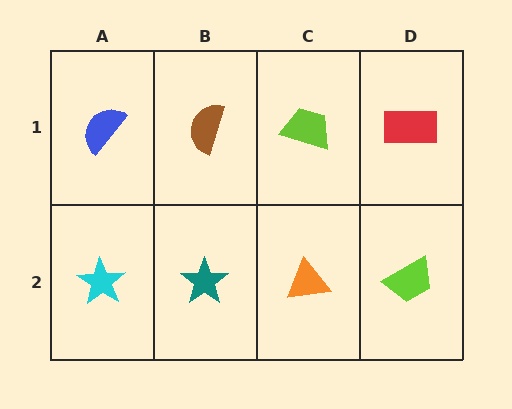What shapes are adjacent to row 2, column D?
A red rectangle (row 1, column D), an orange triangle (row 2, column C).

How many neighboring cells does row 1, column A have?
2.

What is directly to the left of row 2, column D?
An orange triangle.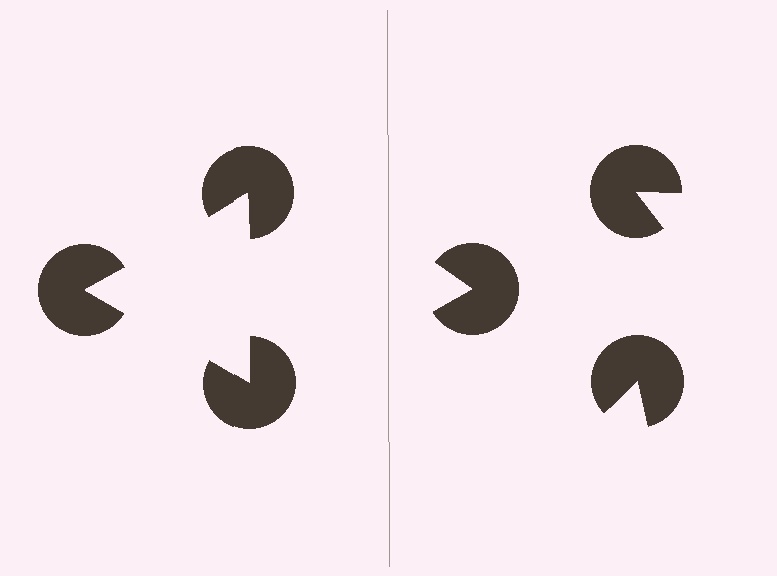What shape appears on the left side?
An illusory triangle.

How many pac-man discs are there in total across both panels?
6 — 3 on each side.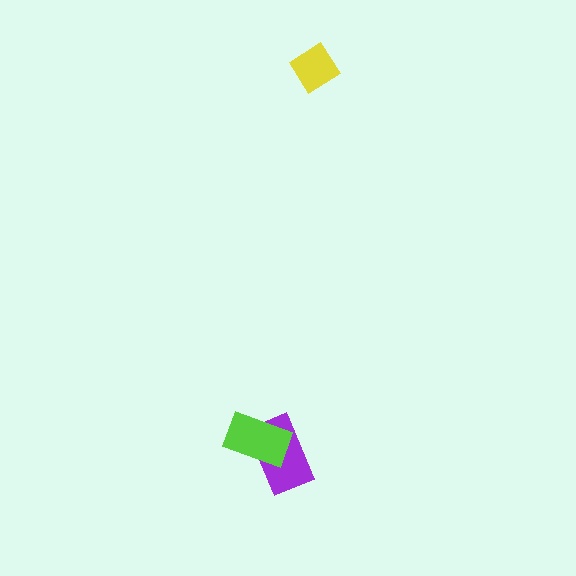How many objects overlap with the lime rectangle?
1 object overlaps with the lime rectangle.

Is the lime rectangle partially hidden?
No, no other shape covers it.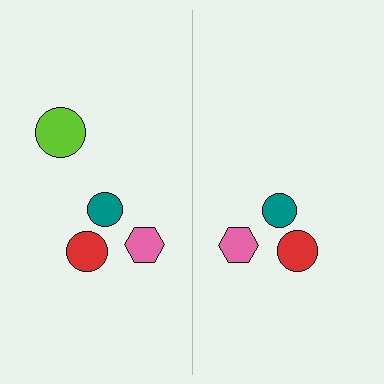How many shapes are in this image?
There are 7 shapes in this image.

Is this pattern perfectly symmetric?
No, the pattern is not perfectly symmetric. A lime circle is missing from the right side.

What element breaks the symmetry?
A lime circle is missing from the right side.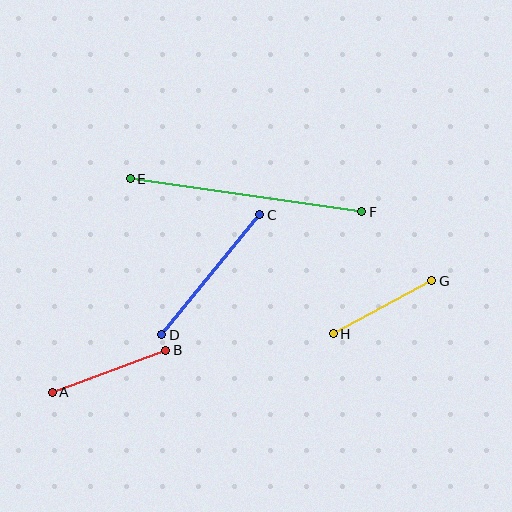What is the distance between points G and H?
The distance is approximately 111 pixels.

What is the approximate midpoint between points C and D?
The midpoint is at approximately (211, 275) pixels.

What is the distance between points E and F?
The distance is approximately 234 pixels.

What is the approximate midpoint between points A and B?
The midpoint is at approximately (109, 371) pixels.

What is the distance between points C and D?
The distance is approximately 155 pixels.